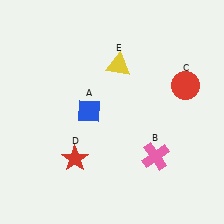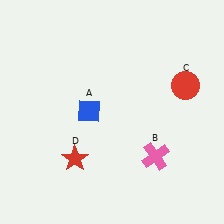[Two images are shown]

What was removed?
The yellow triangle (E) was removed in Image 2.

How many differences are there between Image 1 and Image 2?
There is 1 difference between the two images.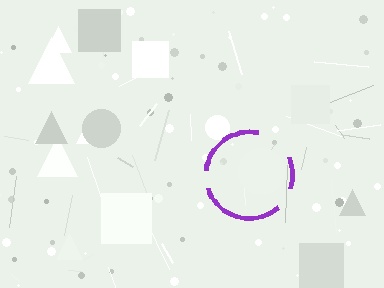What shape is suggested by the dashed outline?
The dashed outline suggests a circle.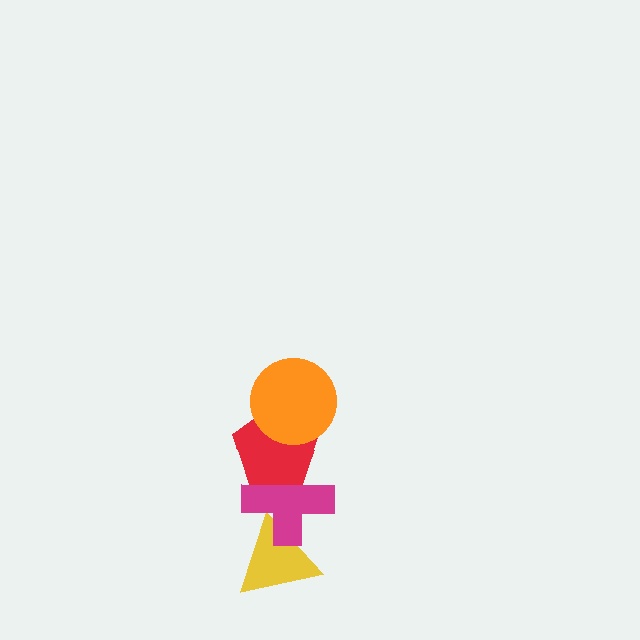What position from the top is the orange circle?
The orange circle is 1st from the top.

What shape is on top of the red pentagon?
The orange circle is on top of the red pentagon.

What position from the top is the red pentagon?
The red pentagon is 2nd from the top.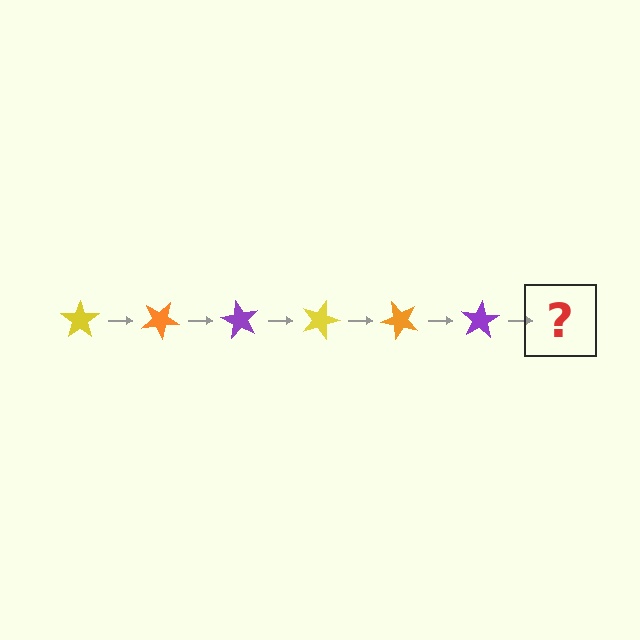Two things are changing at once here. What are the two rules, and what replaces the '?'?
The two rules are that it rotates 30 degrees each step and the color cycles through yellow, orange, and purple. The '?' should be a yellow star, rotated 180 degrees from the start.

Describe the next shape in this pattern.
It should be a yellow star, rotated 180 degrees from the start.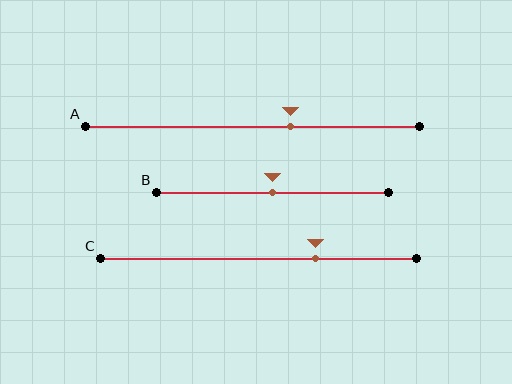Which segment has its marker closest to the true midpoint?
Segment B has its marker closest to the true midpoint.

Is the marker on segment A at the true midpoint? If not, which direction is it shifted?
No, the marker on segment A is shifted to the right by about 11% of the segment length.